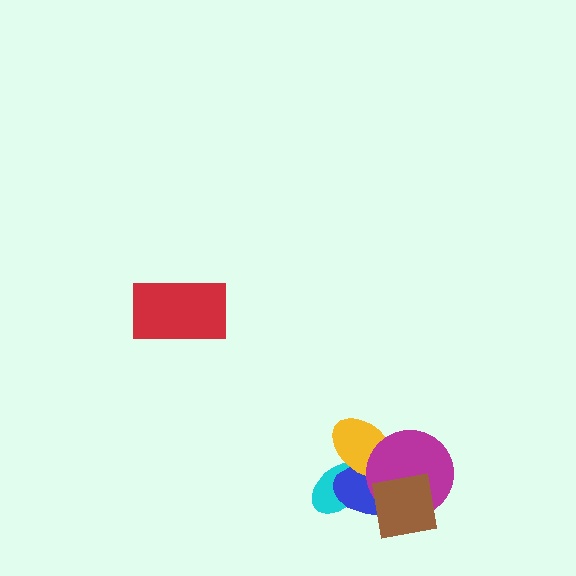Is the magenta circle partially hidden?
Yes, it is partially covered by another shape.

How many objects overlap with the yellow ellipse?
3 objects overlap with the yellow ellipse.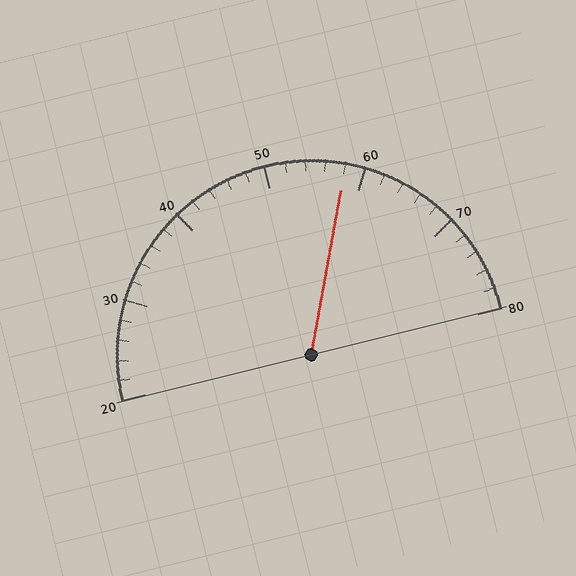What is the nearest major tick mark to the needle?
The nearest major tick mark is 60.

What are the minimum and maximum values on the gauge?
The gauge ranges from 20 to 80.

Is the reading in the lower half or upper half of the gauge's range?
The reading is in the upper half of the range (20 to 80).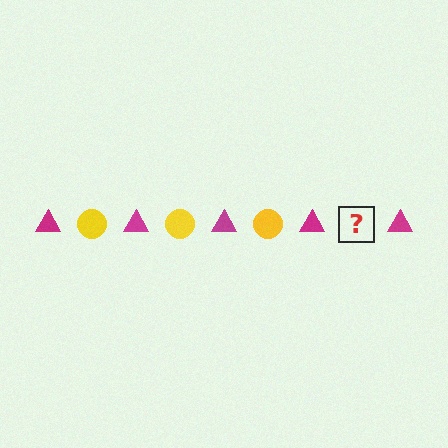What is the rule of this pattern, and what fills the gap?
The rule is that the pattern alternates between magenta triangle and yellow circle. The gap should be filled with a yellow circle.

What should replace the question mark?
The question mark should be replaced with a yellow circle.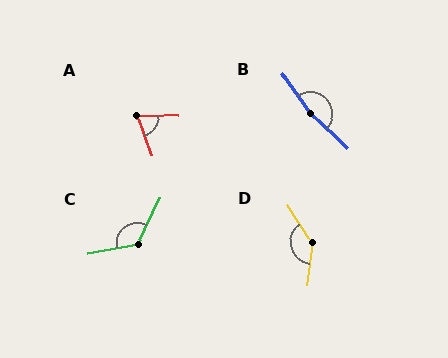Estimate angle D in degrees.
Approximately 140 degrees.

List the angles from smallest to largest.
A (69°), C (125°), D (140°), B (169°).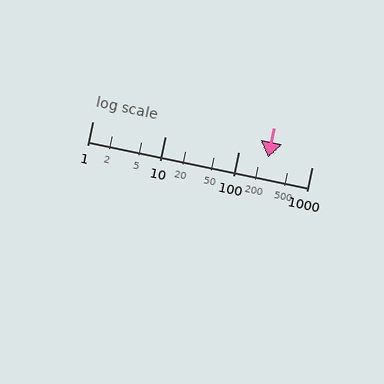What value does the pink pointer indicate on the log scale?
The pointer indicates approximately 250.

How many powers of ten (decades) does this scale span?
The scale spans 3 decades, from 1 to 1000.